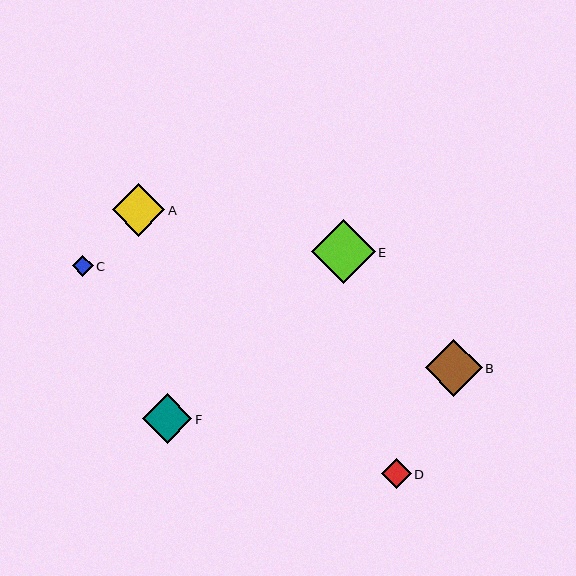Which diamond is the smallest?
Diamond C is the smallest with a size of approximately 21 pixels.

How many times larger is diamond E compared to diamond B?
Diamond E is approximately 1.1 times the size of diamond B.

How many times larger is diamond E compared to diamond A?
Diamond E is approximately 1.2 times the size of diamond A.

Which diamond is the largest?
Diamond E is the largest with a size of approximately 64 pixels.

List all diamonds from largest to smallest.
From largest to smallest: E, B, A, F, D, C.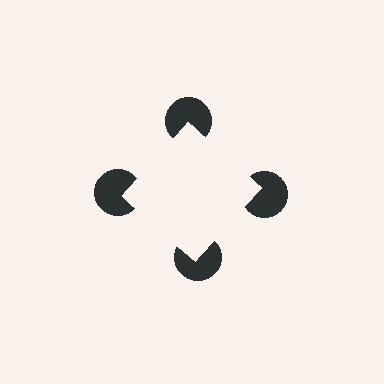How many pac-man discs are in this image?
There are 4 — one at each vertex of the illusory square.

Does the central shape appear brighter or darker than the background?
It typically appears slightly brighter than the background, even though no actual brightness change is drawn.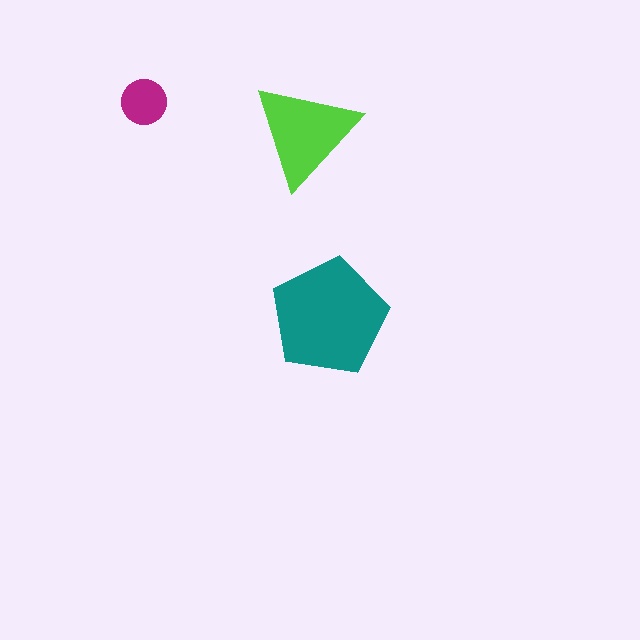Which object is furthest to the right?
The teal pentagon is rightmost.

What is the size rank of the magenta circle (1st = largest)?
3rd.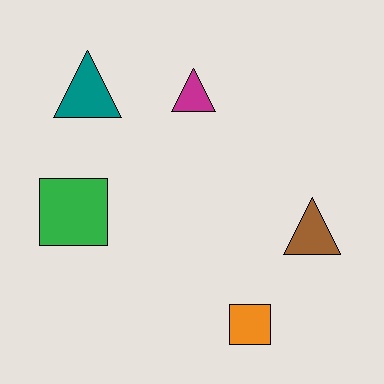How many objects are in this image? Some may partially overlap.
There are 5 objects.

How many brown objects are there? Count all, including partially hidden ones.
There is 1 brown object.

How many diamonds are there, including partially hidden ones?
There are no diamonds.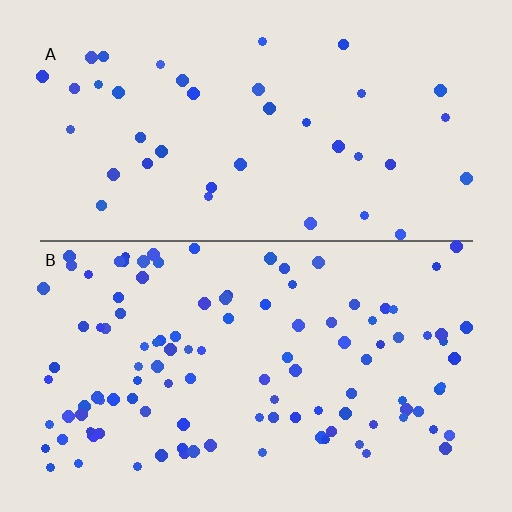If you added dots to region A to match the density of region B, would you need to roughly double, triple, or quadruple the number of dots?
Approximately triple.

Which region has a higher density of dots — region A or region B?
B (the bottom).